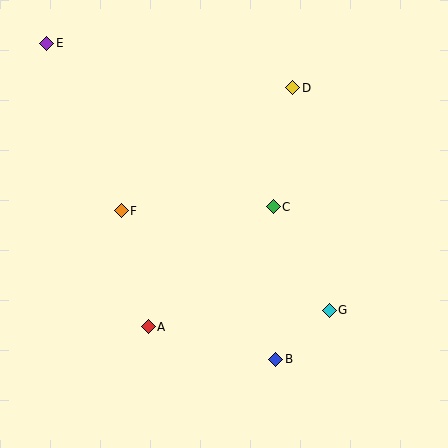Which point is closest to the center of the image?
Point C at (273, 207) is closest to the center.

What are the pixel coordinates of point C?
Point C is at (273, 207).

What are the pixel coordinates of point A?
Point A is at (148, 327).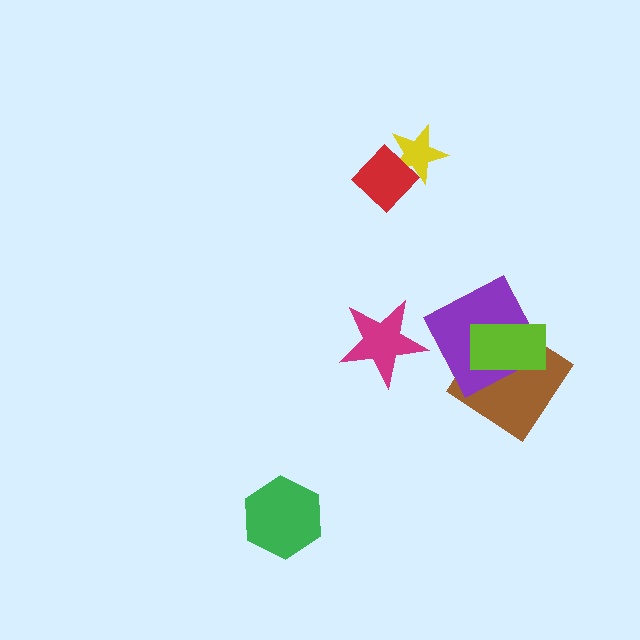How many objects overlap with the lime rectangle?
2 objects overlap with the lime rectangle.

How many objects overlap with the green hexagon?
0 objects overlap with the green hexagon.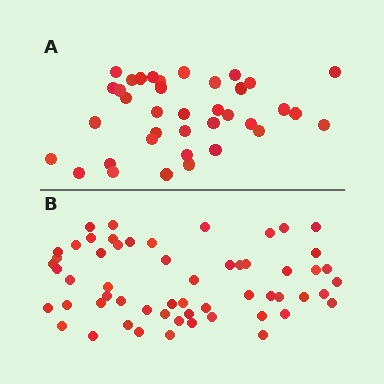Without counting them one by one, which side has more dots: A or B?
Region B (the bottom region) has more dots.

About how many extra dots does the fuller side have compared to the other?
Region B has approximately 20 more dots than region A.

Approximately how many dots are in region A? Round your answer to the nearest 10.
About 40 dots. (The exact count is 37, which rounds to 40.)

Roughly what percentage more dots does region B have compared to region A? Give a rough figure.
About 55% more.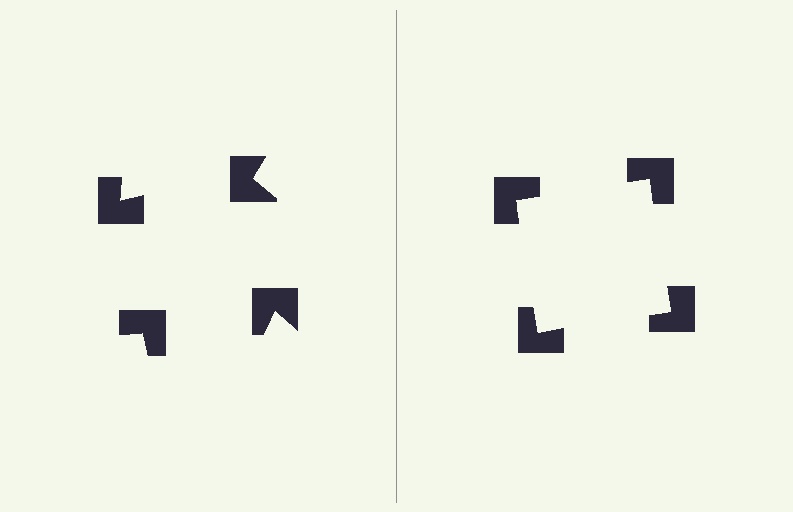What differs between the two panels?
The notched squares are positioned identically on both sides; only the wedge orientations differ. On the right they align to a square; on the left they are misaligned.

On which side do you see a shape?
An illusory square appears on the right side. On the left side the wedge cuts are rotated, so no coherent shape forms.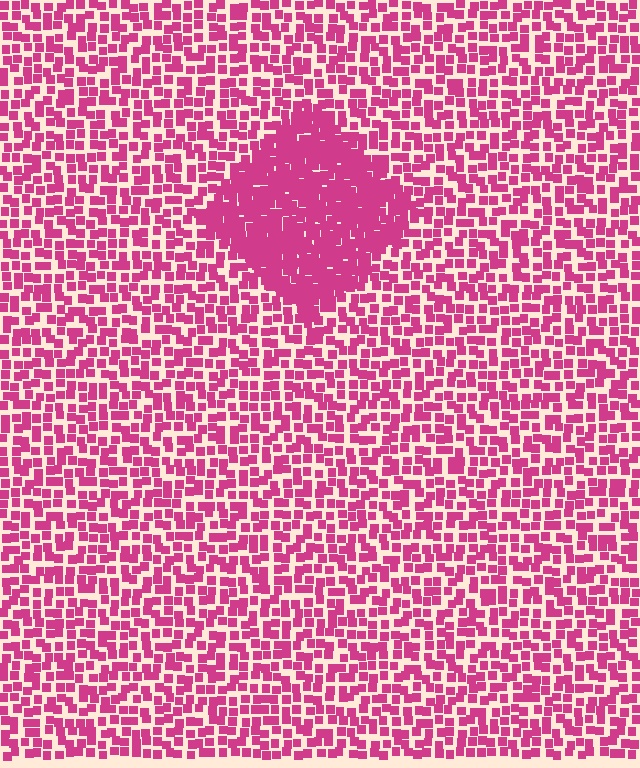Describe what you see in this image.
The image contains small magenta elements arranged at two different densities. A diamond-shaped region is visible where the elements are more densely packed than the surrounding area.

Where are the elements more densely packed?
The elements are more densely packed inside the diamond boundary.